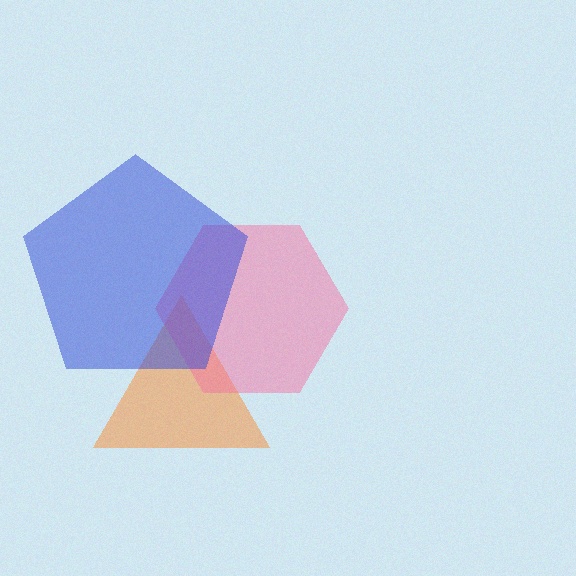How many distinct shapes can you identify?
There are 3 distinct shapes: an orange triangle, a pink hexagon, a blue pentagon.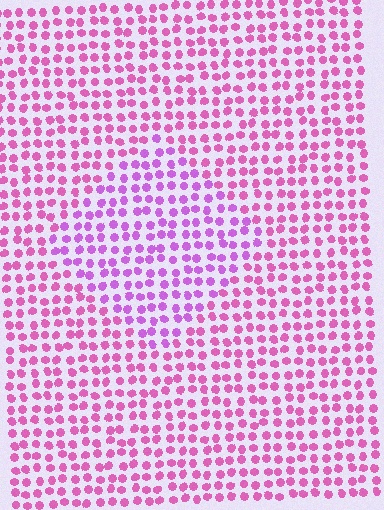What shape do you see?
I see a diamond.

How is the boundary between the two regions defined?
The boundary is defined purely by a slight shift in hue (about 27 degrees). Spacing, size, and orientation are identical on both sides.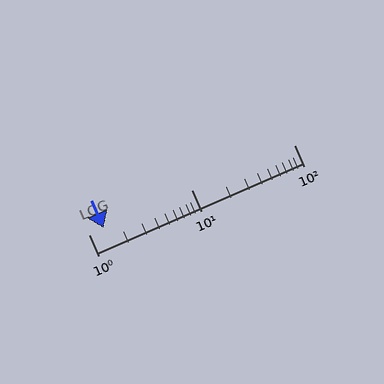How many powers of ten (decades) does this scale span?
The scale spans 2 decades, from 1 to 100.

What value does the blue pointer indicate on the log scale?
The pointer indicates approximately 1.4.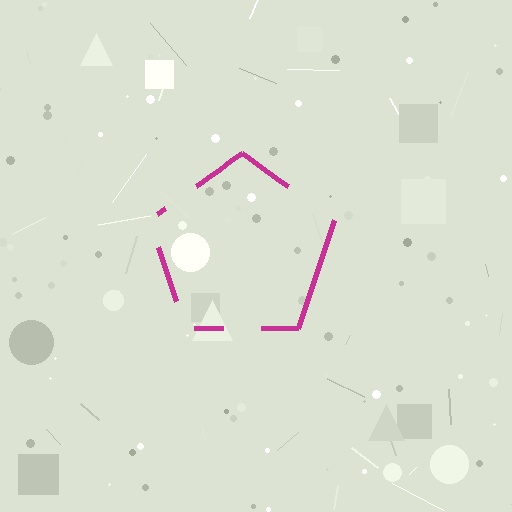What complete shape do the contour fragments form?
The contour fragments form a pentagon.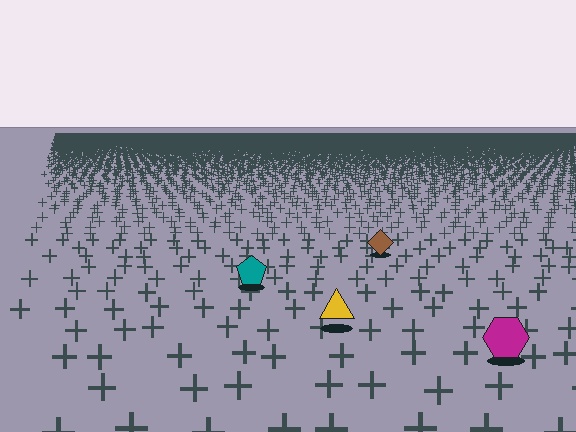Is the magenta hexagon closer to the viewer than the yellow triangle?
Yes. The magenta hexagon is closer — you can tell from the texture gradient: the ground texture is coarser near it.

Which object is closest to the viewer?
The magenta hexagon is closest. The texture marks near it are larger and more spread out.